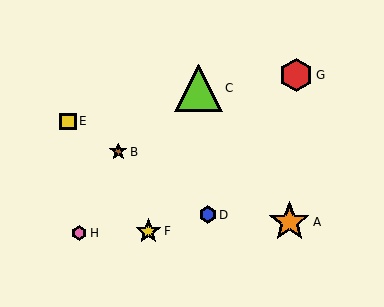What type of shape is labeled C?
Shape C is a lime triangle.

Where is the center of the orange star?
The center of the orange star is at (289, 222).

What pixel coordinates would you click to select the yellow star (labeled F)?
Click at (148, 231) to select the yellow star F.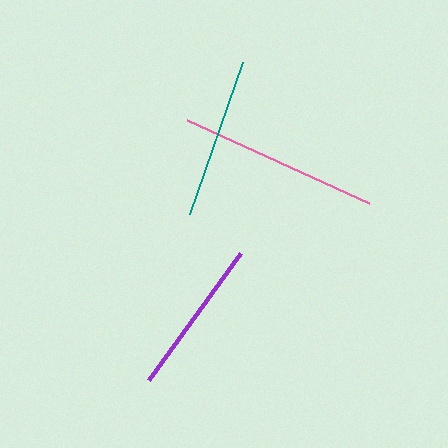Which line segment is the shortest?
The purple line is the shortest at approximately 157 pixels.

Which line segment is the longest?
The pink line is the longest at approximately 200 pixels.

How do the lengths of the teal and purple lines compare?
The teal and purple lines are approximately the same length.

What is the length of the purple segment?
The purple segment is approximately 157 pixels long.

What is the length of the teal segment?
The teal segment is approximately 160 pixels long.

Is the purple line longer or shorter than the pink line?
The pink line is longer than the purple line.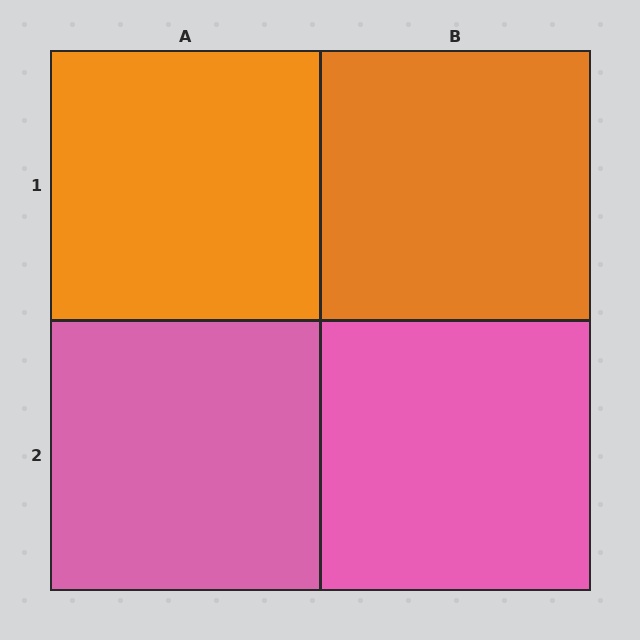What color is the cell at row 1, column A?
Orange.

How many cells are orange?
2 cells are orange.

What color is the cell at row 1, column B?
Orange.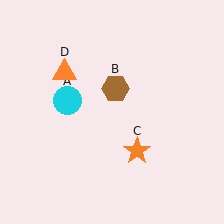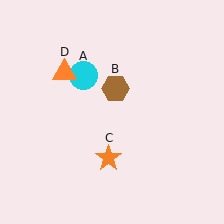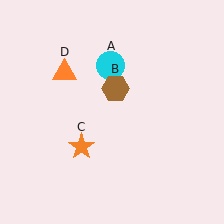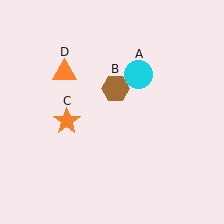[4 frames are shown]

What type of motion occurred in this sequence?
The cyan circle (object A), orange star (object C) rotated clockwise around the center of the scene.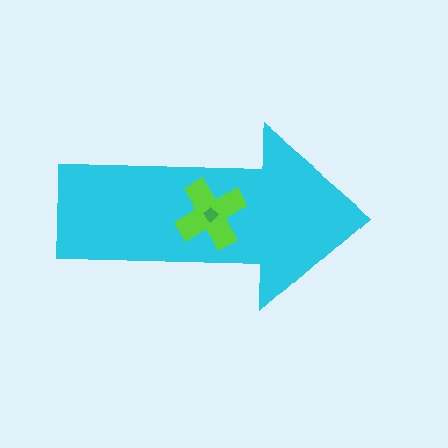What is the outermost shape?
The cyan arrow.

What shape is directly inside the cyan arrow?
The lime cross.